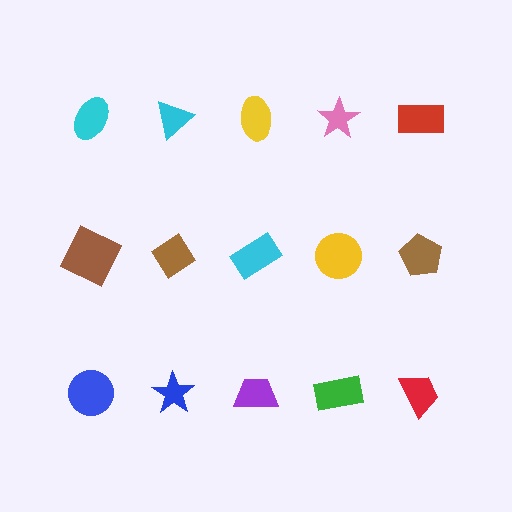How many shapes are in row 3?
5 shapes.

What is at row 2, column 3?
A cyan rectangle.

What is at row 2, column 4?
A yellow circle.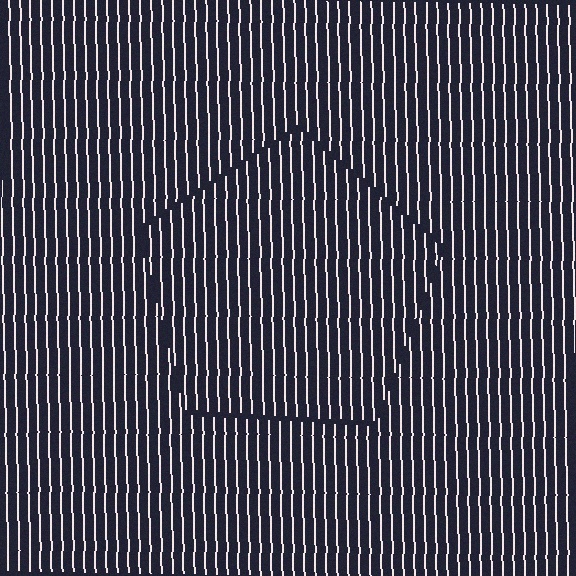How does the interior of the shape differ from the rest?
The interior of the shape contains the same grating, shifted by half a period — the contour is defined by the phase discontinuity where line-ends from the inner and outer gratings abut.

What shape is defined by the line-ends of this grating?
An illusory pentagon. The interior of the shape contains the same grating, shifted by half a period — the contour is defined by the phase discontinuity where line-ends from the inner and outer gratings abut.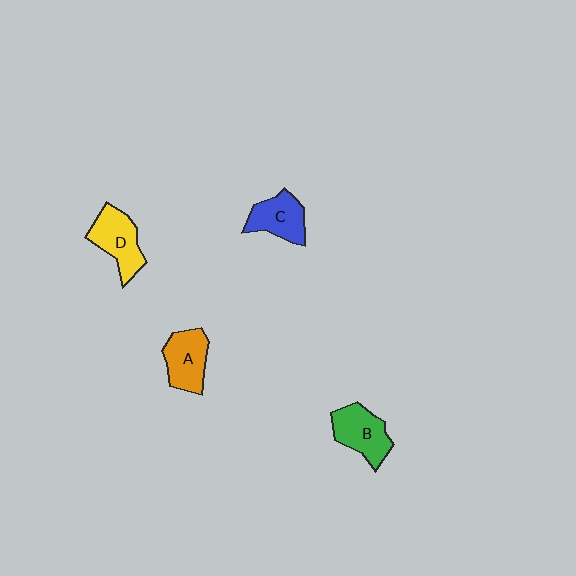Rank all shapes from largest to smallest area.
From largest to smallest: D (yellow), B (green), A (orange), C (blue).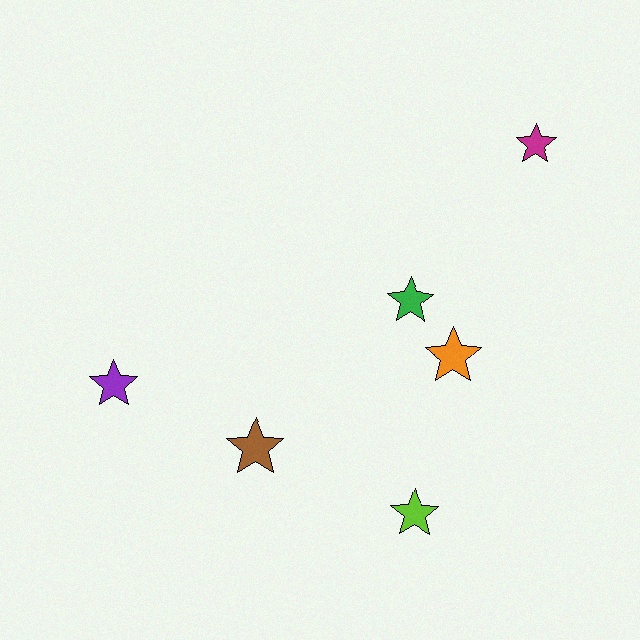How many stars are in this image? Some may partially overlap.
There are 6 stars.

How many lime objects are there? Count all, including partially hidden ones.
There is 1 lime object.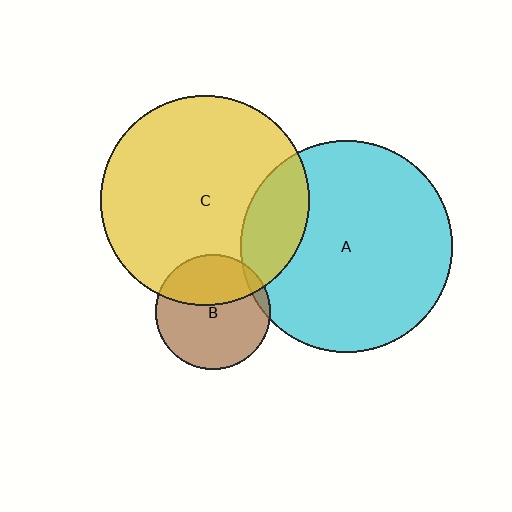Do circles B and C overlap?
Yes.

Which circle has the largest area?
Circle A (cyan).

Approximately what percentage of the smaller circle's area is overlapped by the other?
Approximately 35%.